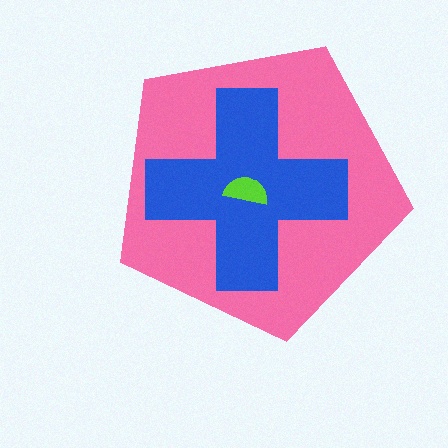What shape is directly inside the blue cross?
The lime semicircle.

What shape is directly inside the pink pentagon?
The blue cross.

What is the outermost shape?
The pink pentagon.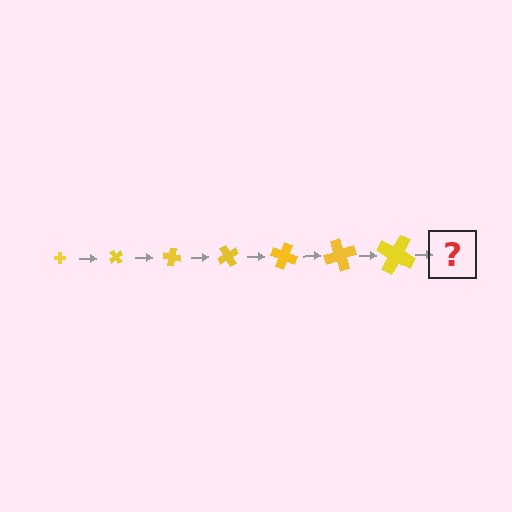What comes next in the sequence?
The next element should be a cross, larger than the previous one and rotated 350 degrees from the start.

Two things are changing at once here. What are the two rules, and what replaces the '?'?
The two rules are that the cross grows larger each step and it rotates 50 degrees each step. The '?' should be a cross, larger than the previous one and rotated 350 degrees from the start.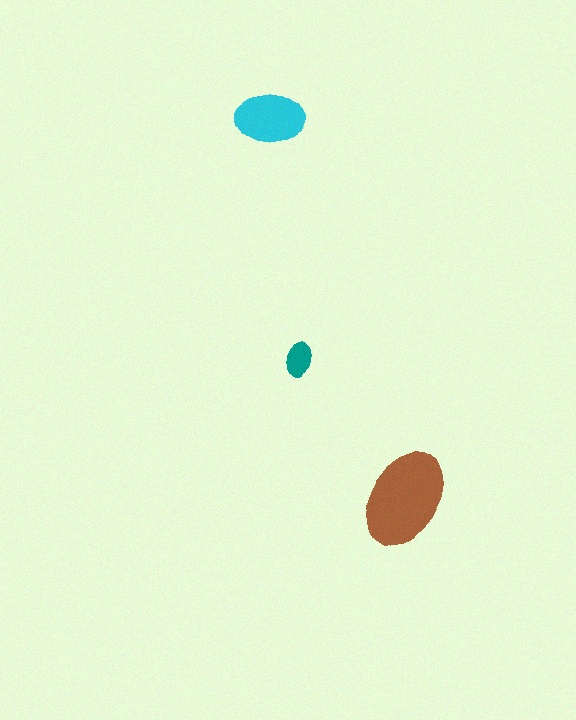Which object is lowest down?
The brown ellipse is bottommost.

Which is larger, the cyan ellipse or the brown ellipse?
The brown one.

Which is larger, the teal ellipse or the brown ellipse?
The brown one.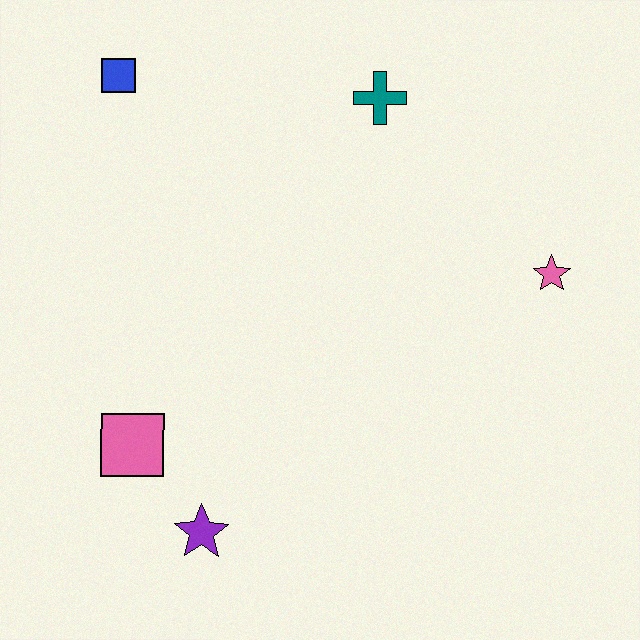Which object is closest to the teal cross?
The pink star is closest to the teal cross.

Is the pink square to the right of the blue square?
Yes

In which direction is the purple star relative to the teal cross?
The purple star is below the teal cross.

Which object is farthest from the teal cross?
The purple star is farthest from the teal cross.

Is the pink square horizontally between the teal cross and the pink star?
No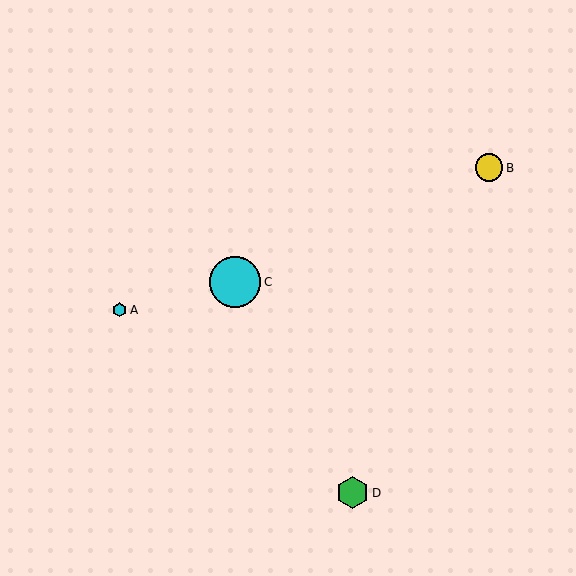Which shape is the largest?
The cyan circle (labeled C) is the largest.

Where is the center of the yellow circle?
The center of the yellow circle is at (489, 168).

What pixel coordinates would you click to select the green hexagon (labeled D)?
Click at (353, 493) to select the green hexagon D.